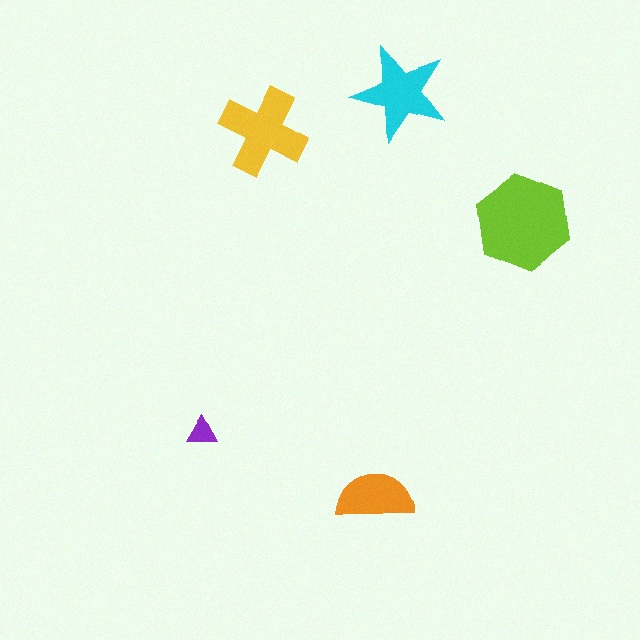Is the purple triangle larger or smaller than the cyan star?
Smaller.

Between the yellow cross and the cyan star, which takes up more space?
The yellow cross.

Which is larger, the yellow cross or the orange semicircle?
The yellow cross.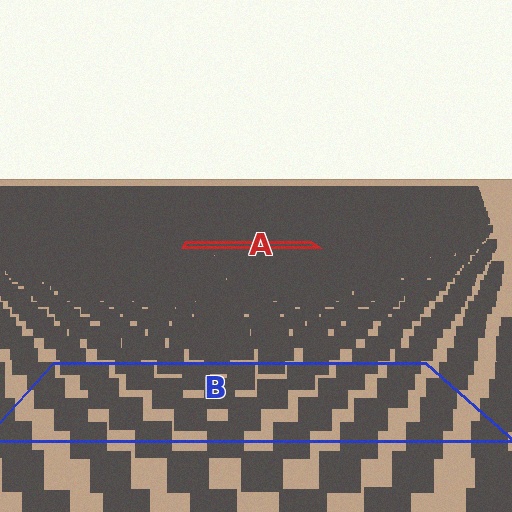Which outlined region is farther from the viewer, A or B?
Region A is farther from the viewer — the texture elements inside it appear smaller and more densely packed.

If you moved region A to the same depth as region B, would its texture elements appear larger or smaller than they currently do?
They would appear larger. At a closer depth, the same texture elements are projected at a bigger on-screen size.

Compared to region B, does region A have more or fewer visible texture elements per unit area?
Region A has more texture elements per unit area — they are packed more densely because it is farther away.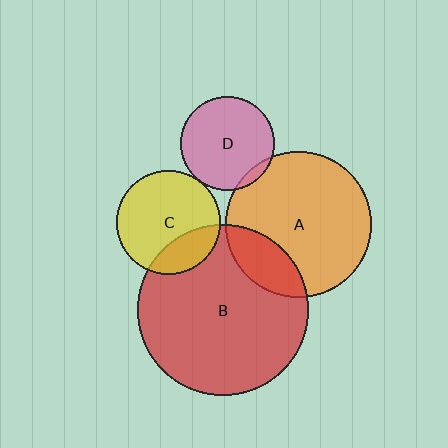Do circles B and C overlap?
Yes.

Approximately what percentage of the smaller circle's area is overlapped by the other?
Approximately 25%.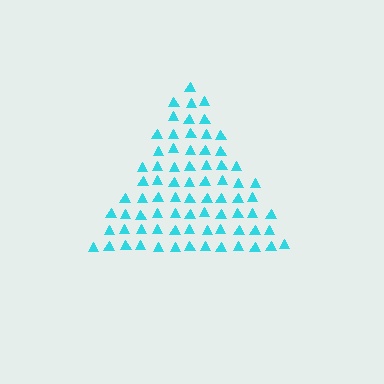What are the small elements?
The small elements are triangles.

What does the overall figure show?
The overall figure shows a triangle.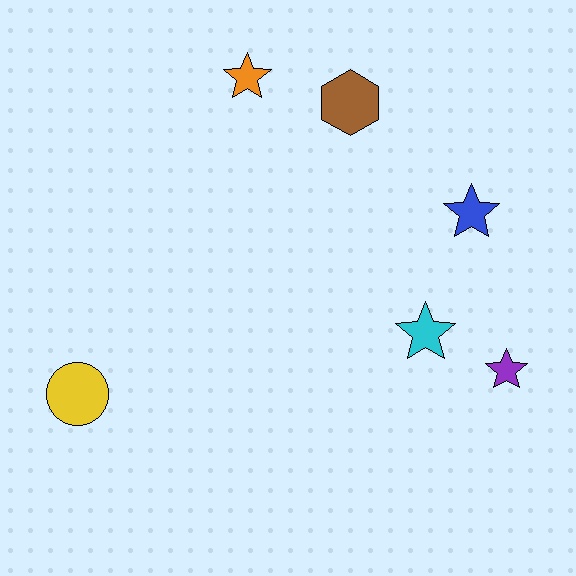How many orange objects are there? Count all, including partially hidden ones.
There is 1 orange object.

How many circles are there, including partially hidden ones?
There is 1 circle.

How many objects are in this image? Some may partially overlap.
There are 6 objects.